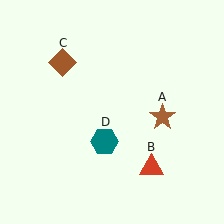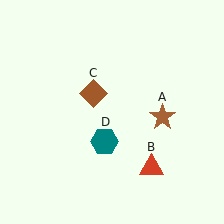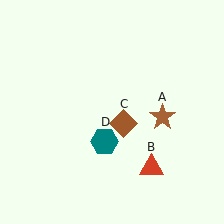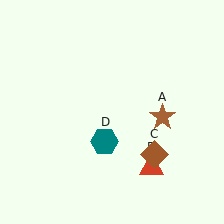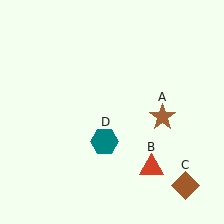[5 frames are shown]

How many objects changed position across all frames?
1 object changed position: brown diamond (object C).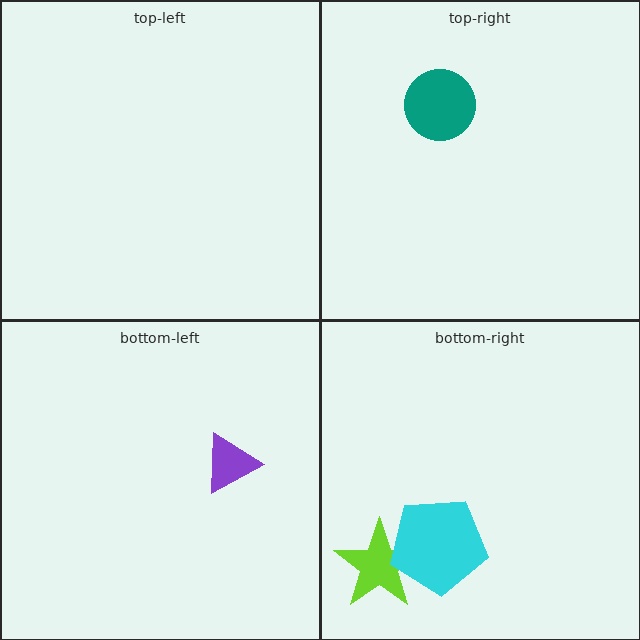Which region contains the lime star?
The bottom-right region.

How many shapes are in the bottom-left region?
1.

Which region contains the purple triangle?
The bottom-left region.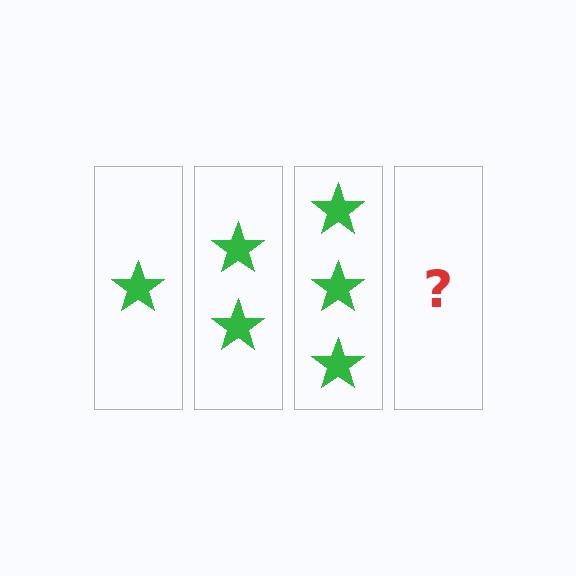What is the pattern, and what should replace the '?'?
The pattern is that each step adds one more star. The '?' should be 4 stars.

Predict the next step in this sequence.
The next step is 4 stars.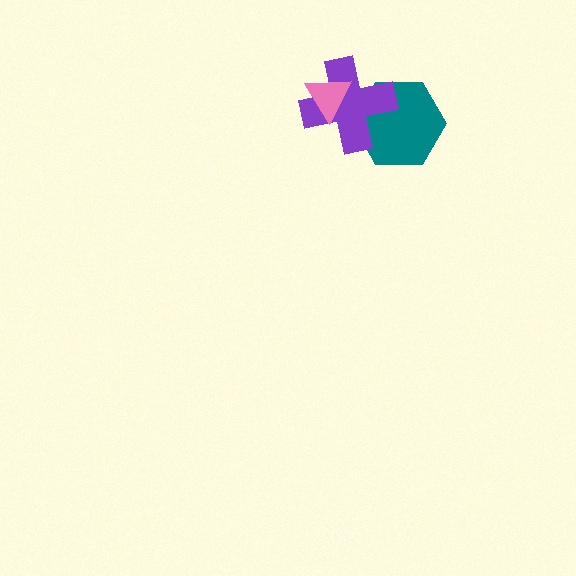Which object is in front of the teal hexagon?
The purple cross is in front of the teal hexagon.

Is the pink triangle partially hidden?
No, no other shape covers it.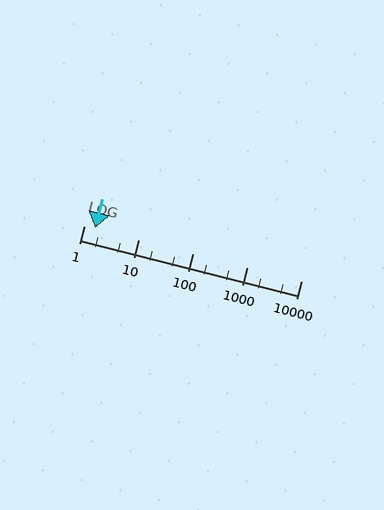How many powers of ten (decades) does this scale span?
The scale spans 4 decades, from 1 to 10000.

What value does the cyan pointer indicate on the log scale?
The pointer indicates approximately 1.6.